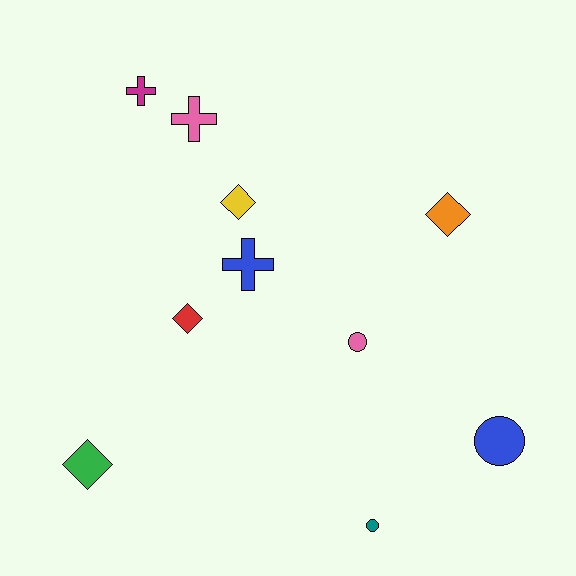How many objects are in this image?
There are 10 objects.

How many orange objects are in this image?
There is 1 orange object.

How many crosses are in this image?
There are 3 crosses.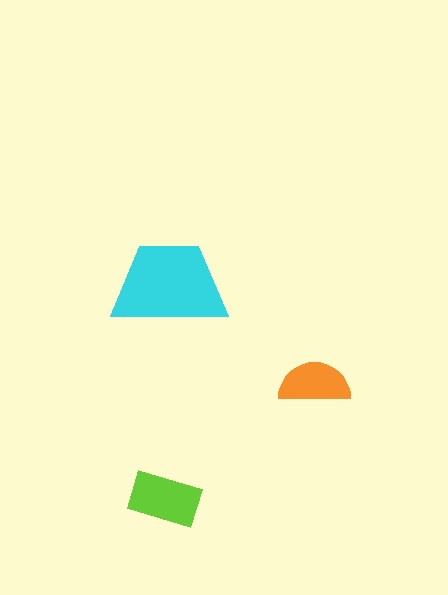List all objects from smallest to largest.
The orange semicircle, the lime rectangle, the cyan trapezoid.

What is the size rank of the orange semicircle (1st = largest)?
3rd.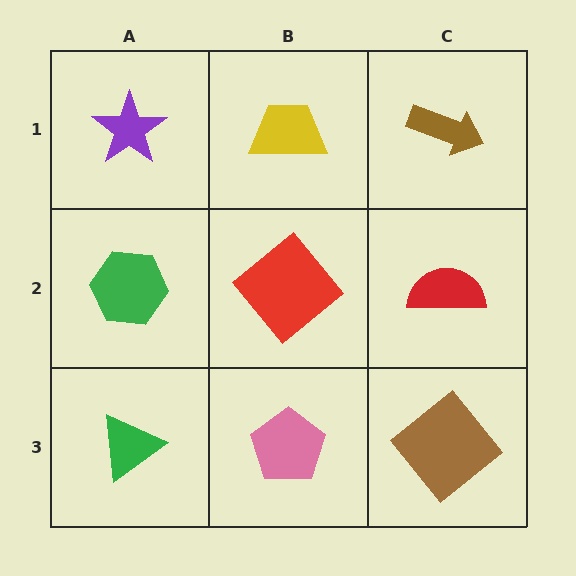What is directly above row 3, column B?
A red diamond.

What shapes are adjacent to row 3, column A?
A green hexagon (row 2, column A), a pink pentagon (row 3, column B).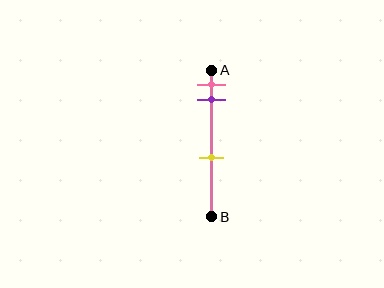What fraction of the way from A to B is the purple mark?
The purple mark is approximately 20% (0.2) of the way from A to B.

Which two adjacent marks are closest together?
The pink and purple marks are the closest adjacent pair.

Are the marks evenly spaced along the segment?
No, the marks are not evenly spaced.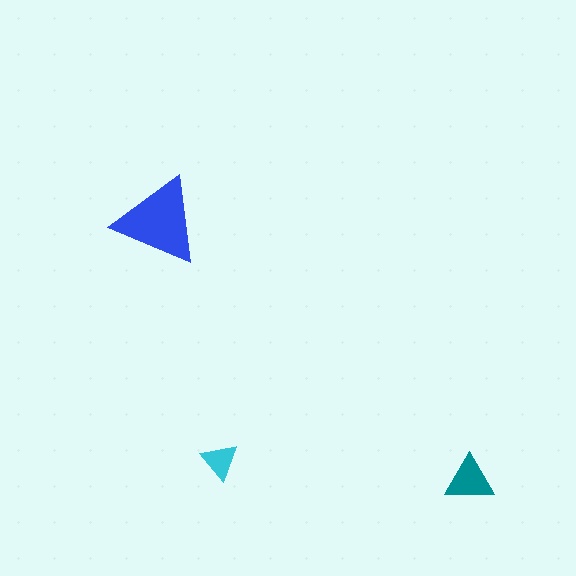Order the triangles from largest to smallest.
the blue one, the teal one, the cyan one.